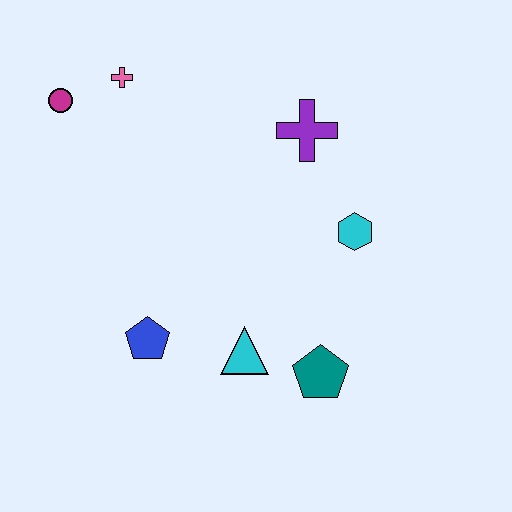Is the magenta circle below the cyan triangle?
No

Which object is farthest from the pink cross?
The teal pentagon is farthest from the pink cross.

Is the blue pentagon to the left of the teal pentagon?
Yes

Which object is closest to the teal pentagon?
The cyan triangle is closest to the teal pentagon.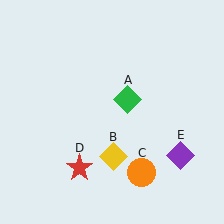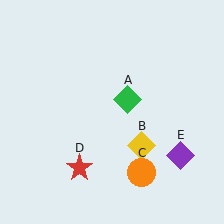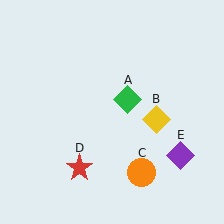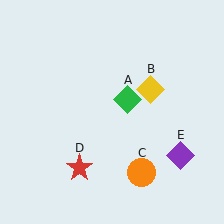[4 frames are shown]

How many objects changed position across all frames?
1 object changed position: yellow diamond (object B).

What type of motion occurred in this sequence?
The yellow diamond (object B) rotated counterclockwise around the center of the scene.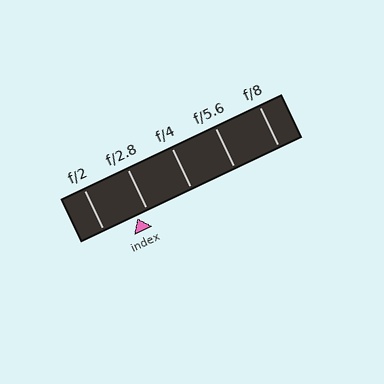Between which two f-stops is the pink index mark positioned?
The index mark is between f/2 and f/2.8.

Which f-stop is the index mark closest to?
The index mark is closest to f/2.8.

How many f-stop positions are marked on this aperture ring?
There are 5 f-stop positions marked.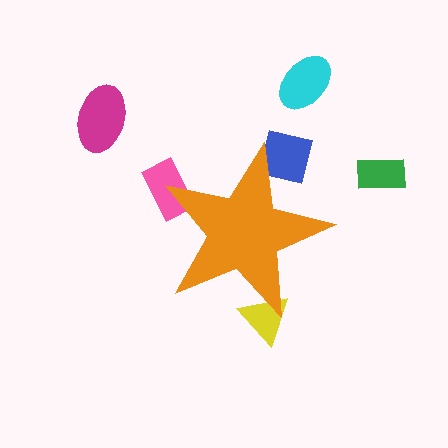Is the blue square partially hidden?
Yes, the blue square is partially hidden behind the orange star.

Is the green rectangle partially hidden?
No, the green rectangle is fully visible.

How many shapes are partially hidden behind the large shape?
3 shapes are partially hidden.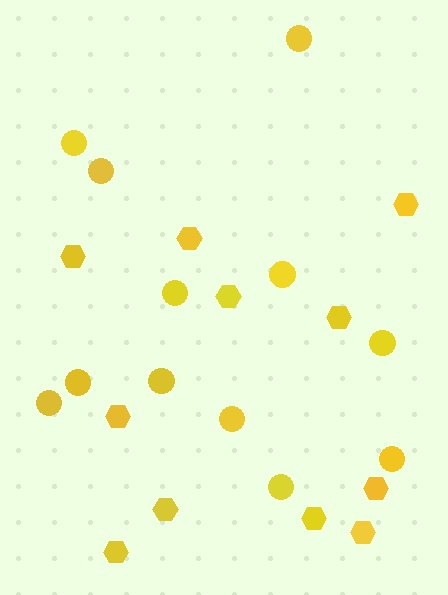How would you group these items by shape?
There are 2 groups: one group of circles (12) and one group of hexagons (11).